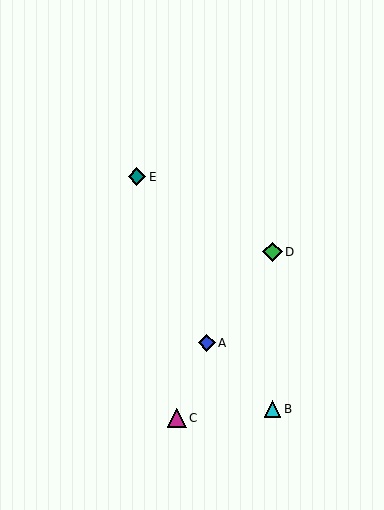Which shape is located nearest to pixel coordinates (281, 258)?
The green diamond (labeled D) at (273, 252) is nearest to that location.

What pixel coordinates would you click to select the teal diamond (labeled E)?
Click at (137, 177) to select the teal diamond E.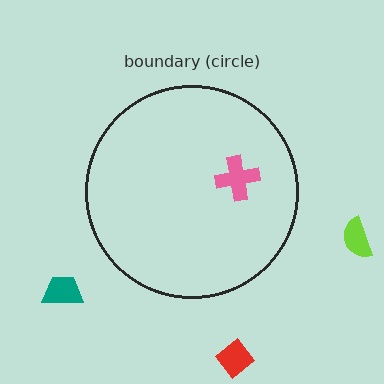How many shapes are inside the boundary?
1 inside, 3 outside.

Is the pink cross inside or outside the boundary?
Inside.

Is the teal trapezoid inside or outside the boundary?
Outside.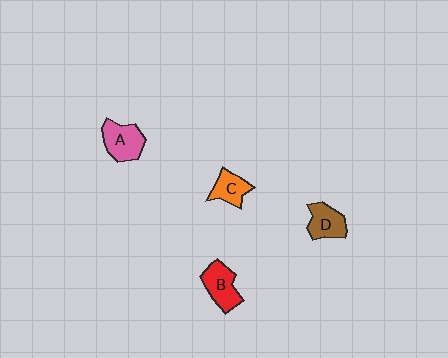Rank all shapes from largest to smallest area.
From largest to smallest: A (pink), B (red), D (brown), C (orange).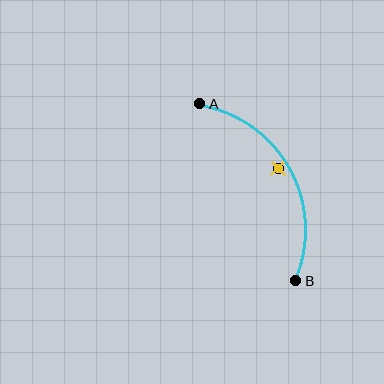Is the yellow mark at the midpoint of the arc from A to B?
No — the yellow mark does not lie on the arc at all. It sits slightly inside the curve.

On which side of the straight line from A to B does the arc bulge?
The arc bulges to the right of the straight line connecting A and B.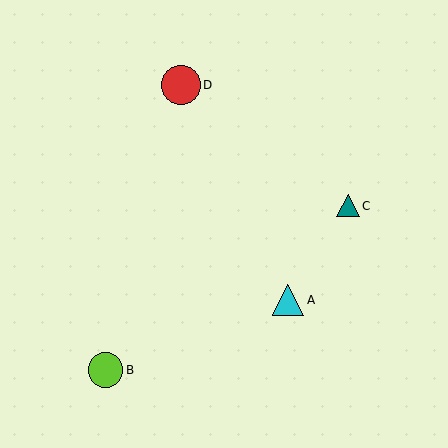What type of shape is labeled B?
Shape B is a lime circle.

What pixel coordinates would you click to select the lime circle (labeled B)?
Click at (105, 370) to select the lime circle B.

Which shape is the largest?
The red circle (labeled D) is the largest.